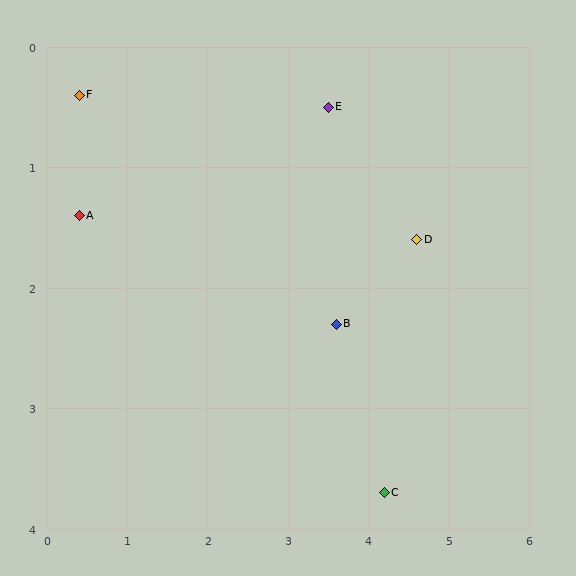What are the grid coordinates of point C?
Point C is at approximately (4.2, 3.7).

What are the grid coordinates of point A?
Point A is at approximately (0.4, 1.4).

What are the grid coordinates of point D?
Point D is at approximately (4.6, 1.6).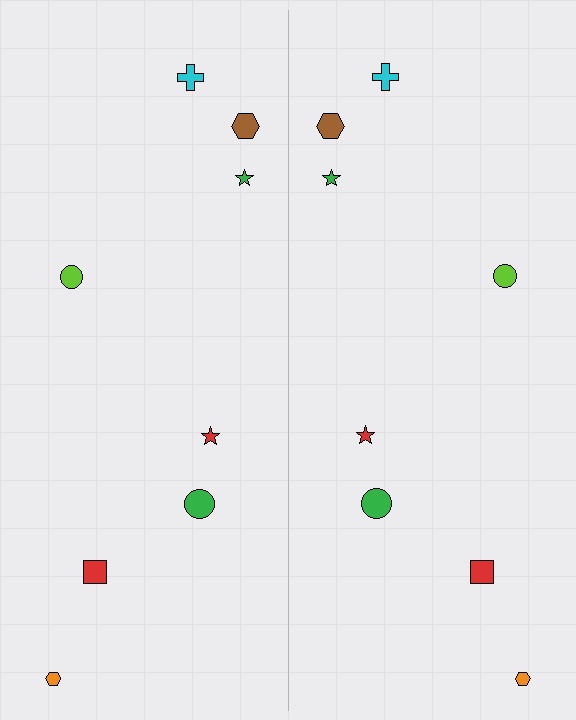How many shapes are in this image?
There are 16 shapes in this image.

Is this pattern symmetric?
Yes, this pattern has bilateral (reflection) symmetry.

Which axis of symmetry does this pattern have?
The pattern has a vertical axis of symmetry running through the center of the image.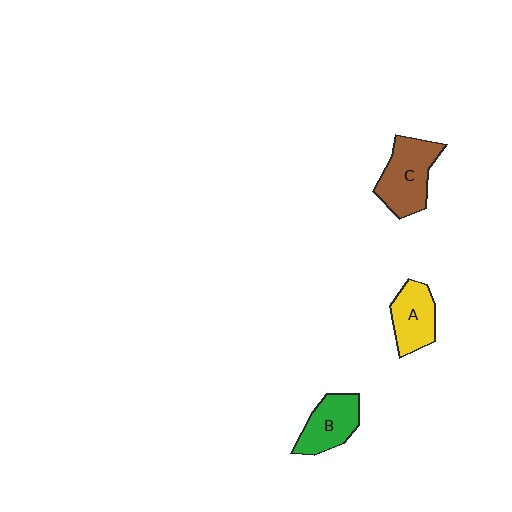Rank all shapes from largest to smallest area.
From largest to smallest: C (brown), B (green), A (yellow).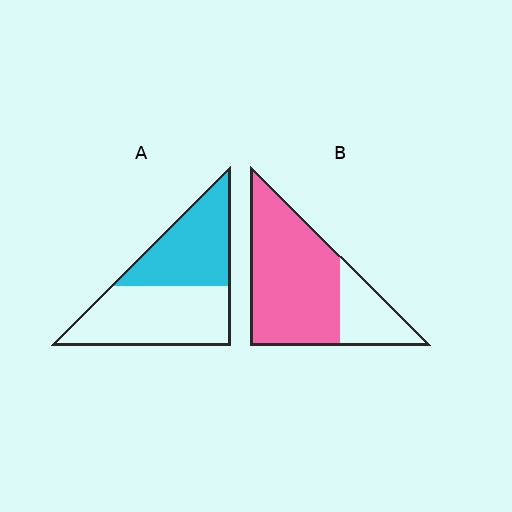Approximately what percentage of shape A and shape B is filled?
A is approximately 45% and B is approximately 75%.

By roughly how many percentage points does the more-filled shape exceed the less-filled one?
By roughly 30 percentage points (B over A).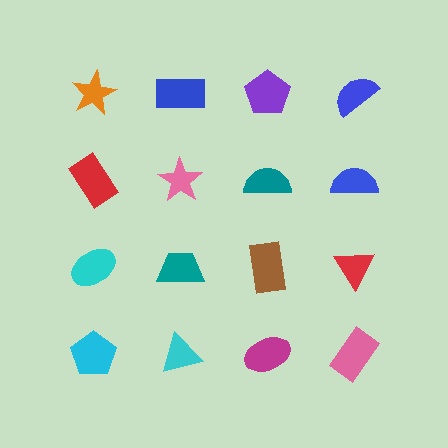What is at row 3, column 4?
A red triangle.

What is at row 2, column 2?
A pink star.